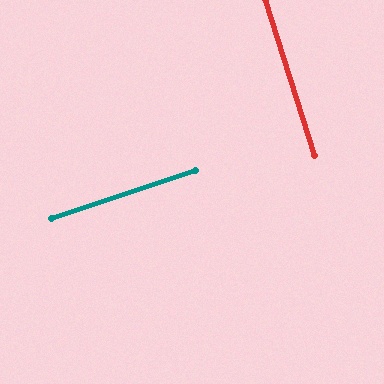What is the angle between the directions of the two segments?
Approximately 89 degrees.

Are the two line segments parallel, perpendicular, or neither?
Perpendicular — they meet at approximately 89°.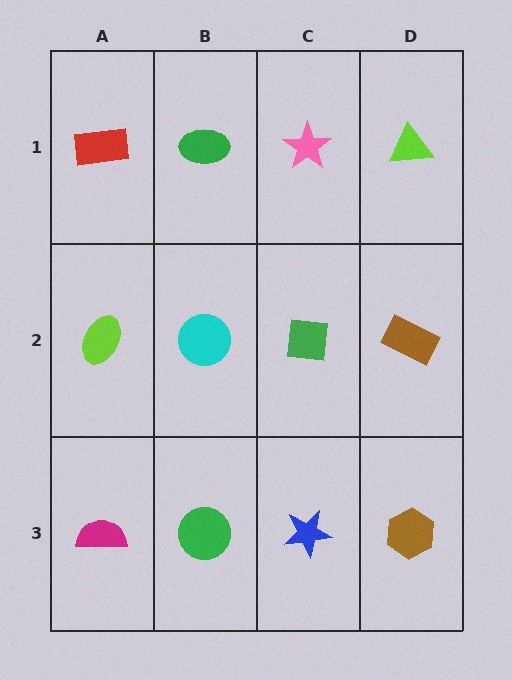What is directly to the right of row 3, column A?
A green circle.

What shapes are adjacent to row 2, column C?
A pink star (row 1, column C), a blue star (row 3, column C), a cyan circle (row 2, column B), a brown rectangle (row 2, column D).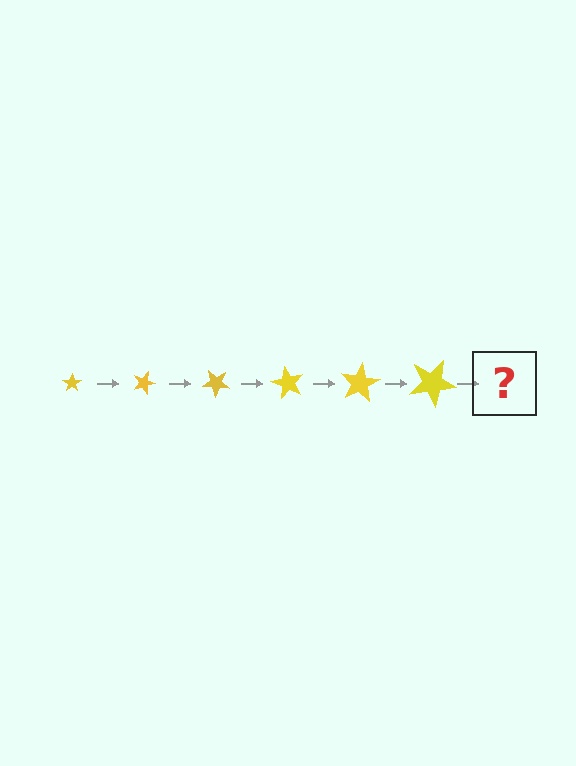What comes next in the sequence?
The next element should be a star, larger than the previous one and rotated 120 degrees from the start.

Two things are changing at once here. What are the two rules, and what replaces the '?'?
The two rules are that the star grows larger each step and it rotates 20 degrees each step. The '?' should be a star, larger than the previous one and rotated 120 degrees from the start.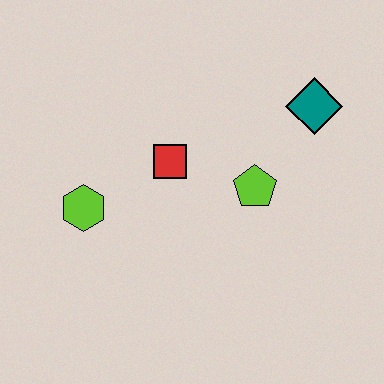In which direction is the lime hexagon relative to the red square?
The lime hexagon is to the left of the red square.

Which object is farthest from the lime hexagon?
The teal diamond is farthest from the lime hexagon.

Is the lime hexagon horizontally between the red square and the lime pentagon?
No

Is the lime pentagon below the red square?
Yes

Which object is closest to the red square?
The lime pentagon is closest to the red square.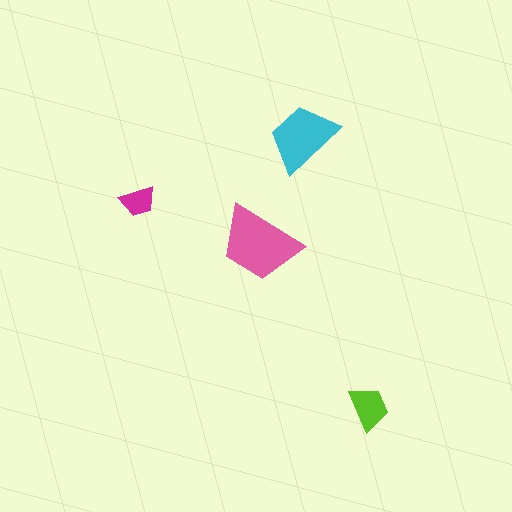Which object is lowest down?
The lime trapezoid is bottommost.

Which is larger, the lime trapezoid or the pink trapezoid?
The pink one.